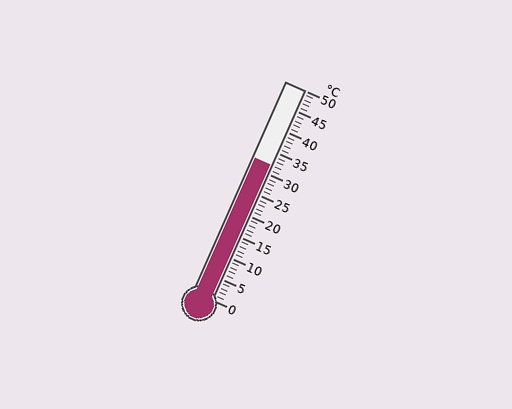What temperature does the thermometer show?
The thermometer shows approximately 32°C.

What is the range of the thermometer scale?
The thermometer scale ranges from 0°C to 50°C.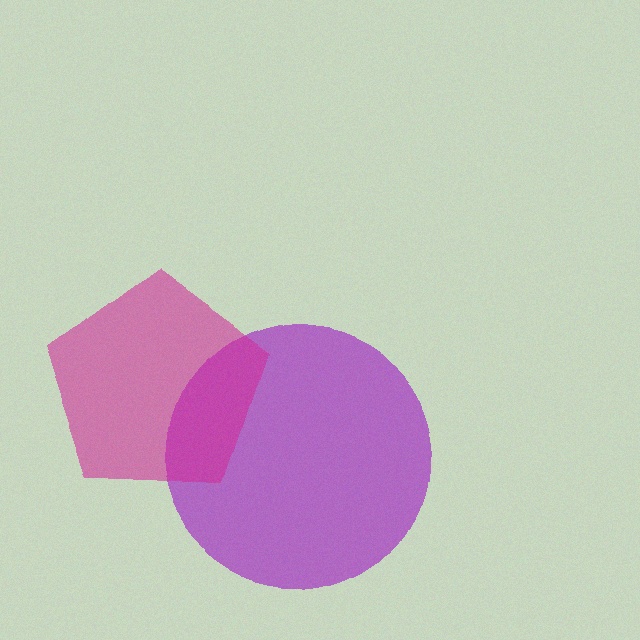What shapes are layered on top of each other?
The layered shapes are: a purple circle, a magenta pentagon.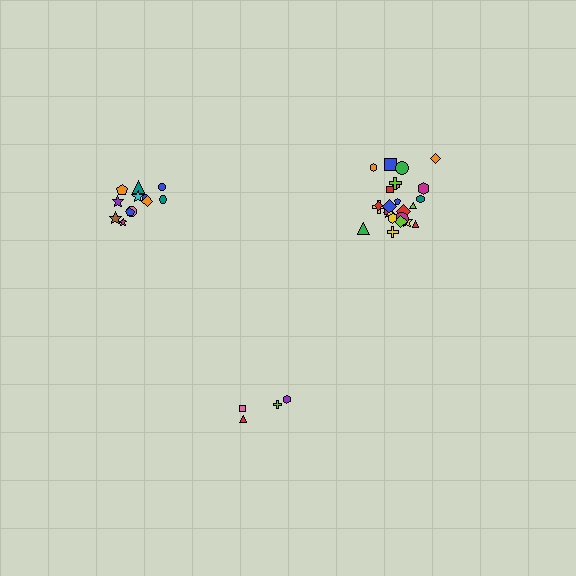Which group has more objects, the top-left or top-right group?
The top-right group.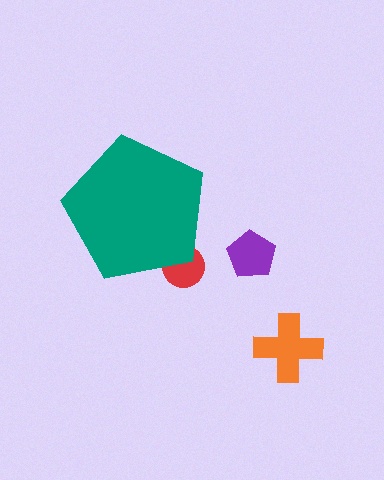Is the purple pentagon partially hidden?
No, the purple pentagon is fully visible.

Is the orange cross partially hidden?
No, the orange cross is fully visible.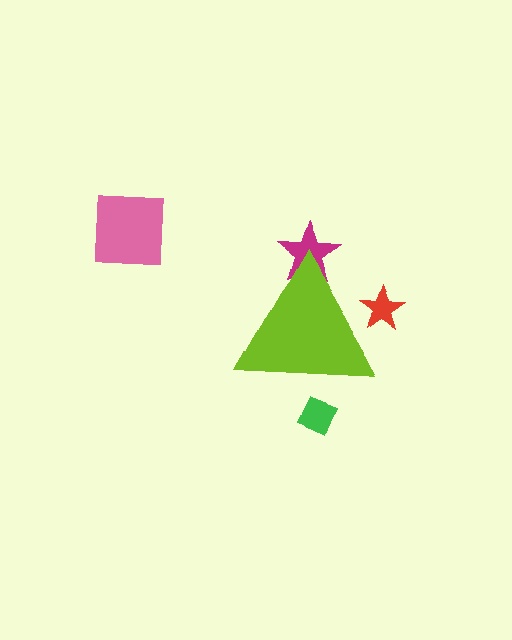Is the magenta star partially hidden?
Yes, the magenta star is partially hidden behind the lime triangle.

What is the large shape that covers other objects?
A lime triangle.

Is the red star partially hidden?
Yes, the red star is partially hidden behind the lime triangle.